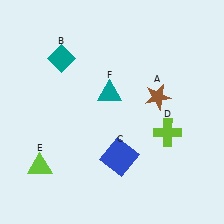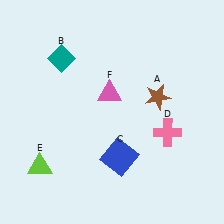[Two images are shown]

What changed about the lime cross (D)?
In Image 1, D is lime. In Image 2, it changed to pink.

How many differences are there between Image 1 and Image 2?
There are 2 differences between the two images.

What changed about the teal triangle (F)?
In Image 1, F is teal. In Image 2, it changed to pink.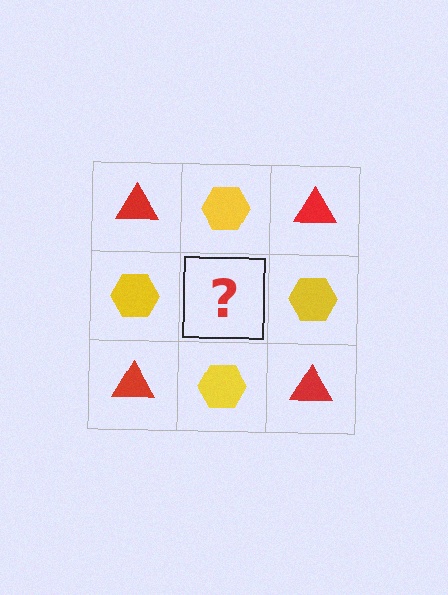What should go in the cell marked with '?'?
The missing cell should contain a red triangle.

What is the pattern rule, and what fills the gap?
The rule is that it alternates red triangle and yellow hexagon in a checkerboard pattern. The gap should be filled with a red triangle.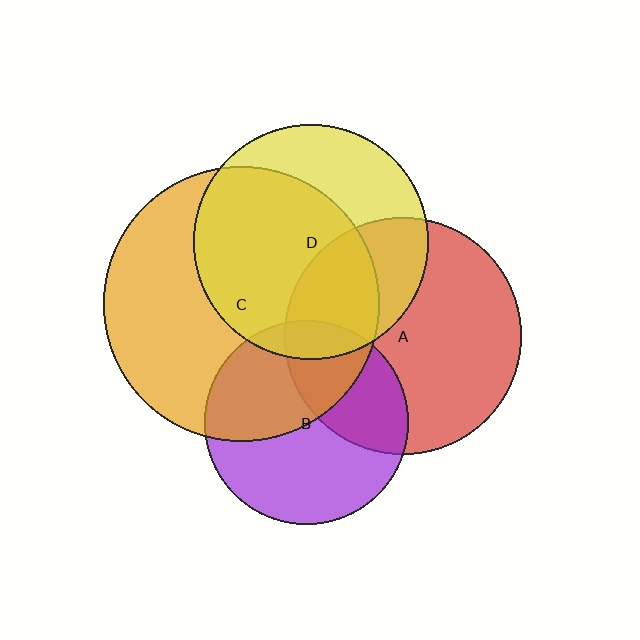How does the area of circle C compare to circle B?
Approximately 1.8 times.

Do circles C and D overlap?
Yes.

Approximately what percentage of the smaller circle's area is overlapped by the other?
Approximately 65%.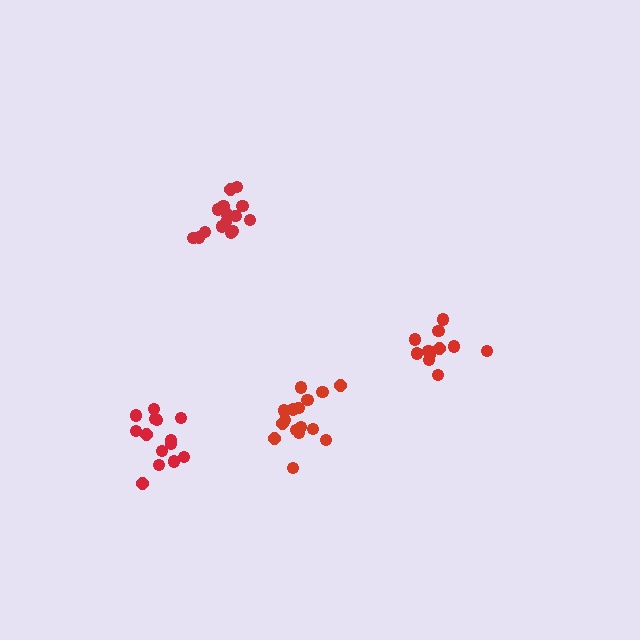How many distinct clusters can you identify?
There are 4 distinct clusters.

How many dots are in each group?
Group 1: 15 dots, Group 2: 17 dots, Group 3: 14 dots, Group 4: 11 dots (57 total).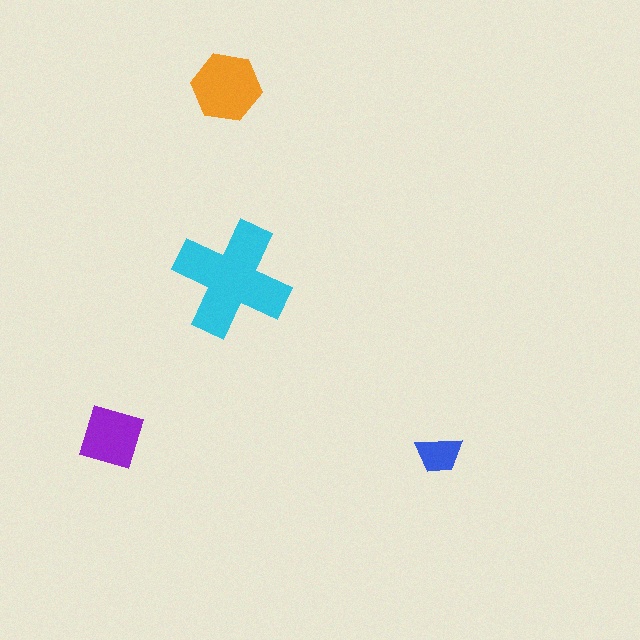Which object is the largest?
The cyan cross.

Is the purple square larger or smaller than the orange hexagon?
Smaller.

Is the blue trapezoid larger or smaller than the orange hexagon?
Smaller.